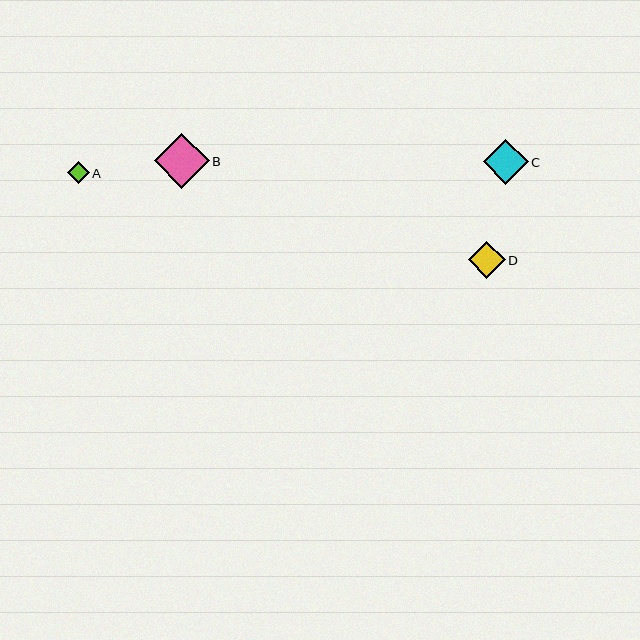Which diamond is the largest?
Diamond B is the largest with a size of approximately 55 pixels.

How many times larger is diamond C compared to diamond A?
Diamond C is approximately 2.0 times the size of diamond A.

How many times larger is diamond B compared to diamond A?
Diamond B is approximately 2.5 times the size of diamond A.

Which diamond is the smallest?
Diamond A is the smallest with a size of approximately 22 pixels.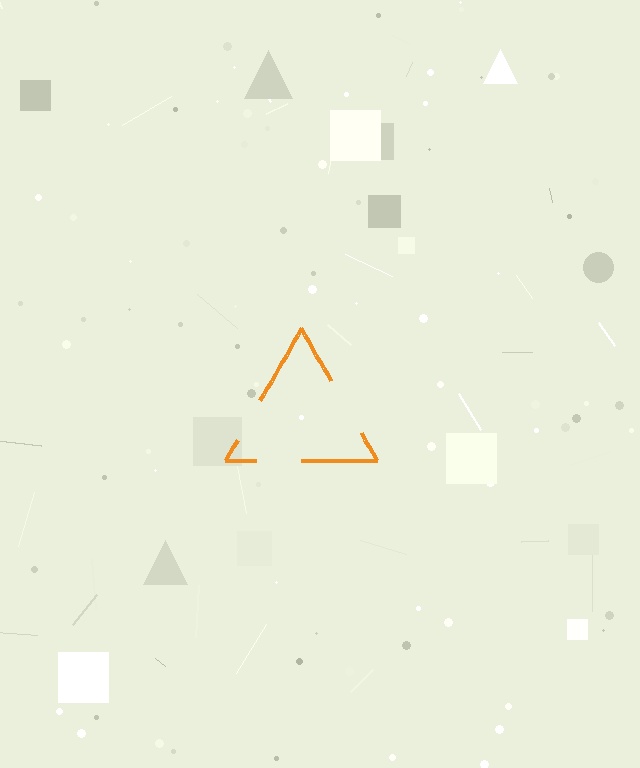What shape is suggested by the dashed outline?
The dashed outline suggests a triangle.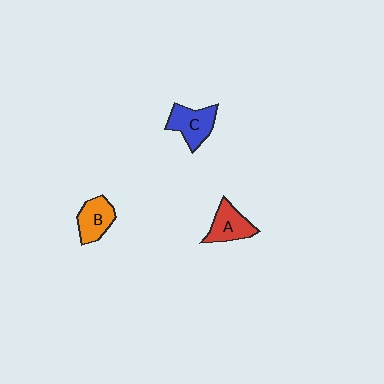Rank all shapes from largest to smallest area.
From largest to smallest: C (blue), A (red), B (orange).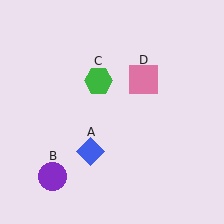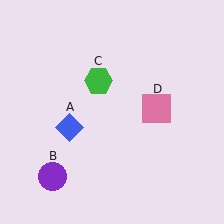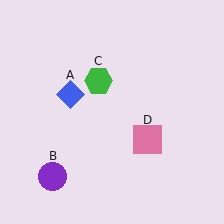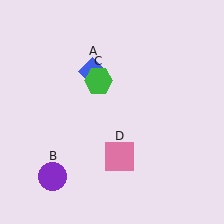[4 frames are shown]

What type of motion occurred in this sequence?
The blue diamond (object A), pink square (object D) rotated clockwise around the center of the scene.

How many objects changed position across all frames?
2 objects changed position: blue diamond (object A), pink square (object D).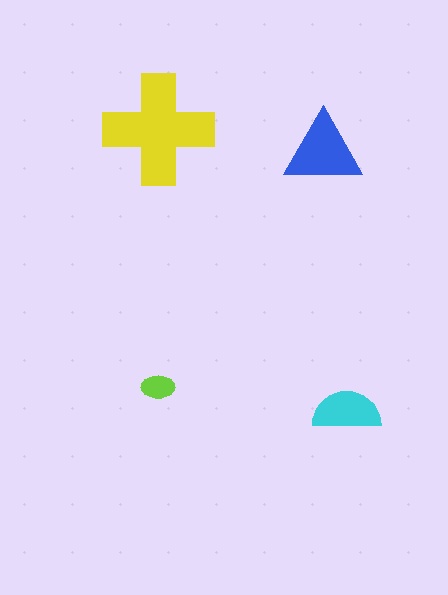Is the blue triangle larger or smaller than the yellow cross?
Smaller.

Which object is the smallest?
The lime ellipse.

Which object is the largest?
The yellow cross.